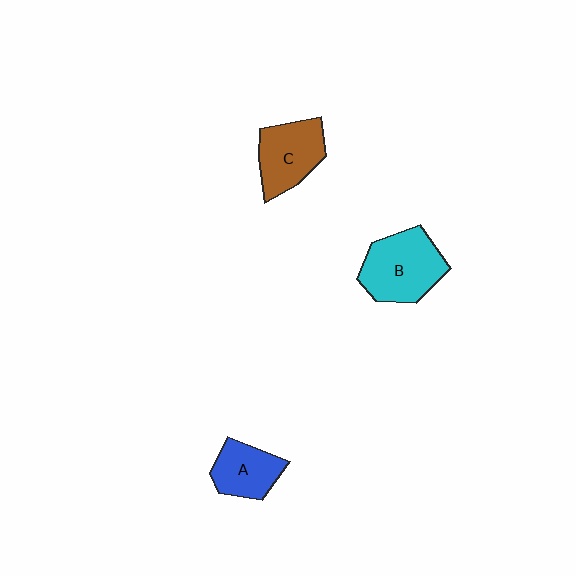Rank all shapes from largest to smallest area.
From largest to smallest: B (cyan), C (brown), A (blue).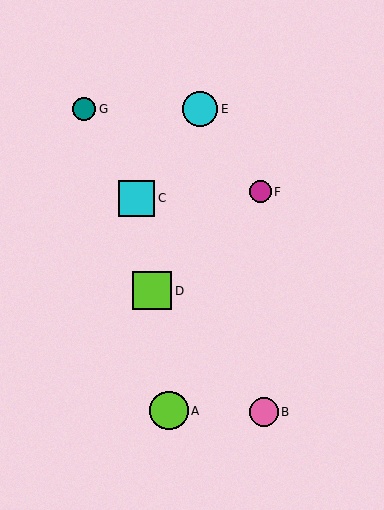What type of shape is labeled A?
Shape A is a lime circle.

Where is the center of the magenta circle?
The center of the magenta circle is at (261, 192).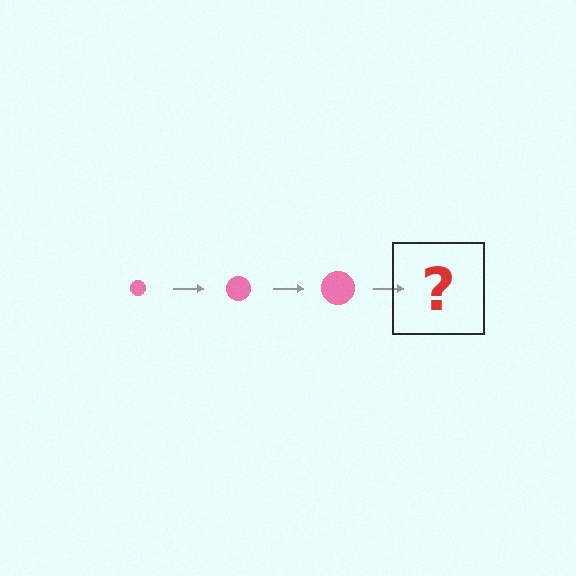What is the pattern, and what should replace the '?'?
The pattern is that the circle gets progressively larger each step. The '?' should be a pink circle, larger than the previous one.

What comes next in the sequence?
The next element should be a pink circle, larger than the previous one.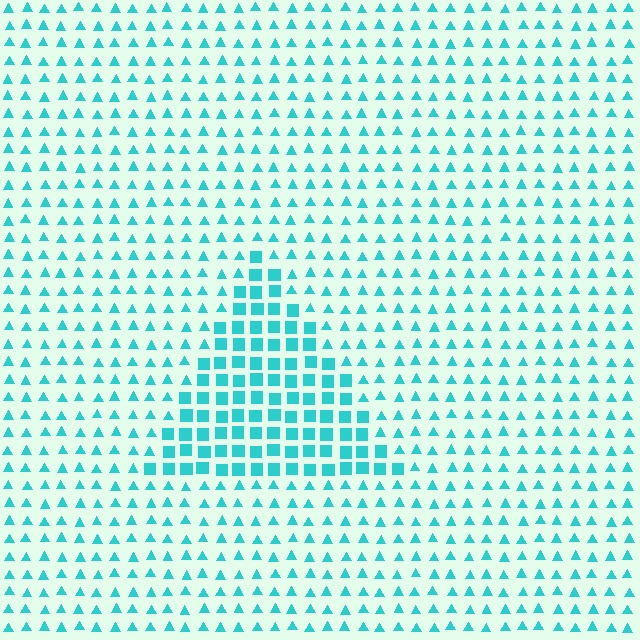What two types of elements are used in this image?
The image uses squares inside the triangle region and triangles outside it.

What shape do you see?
I see a triangle.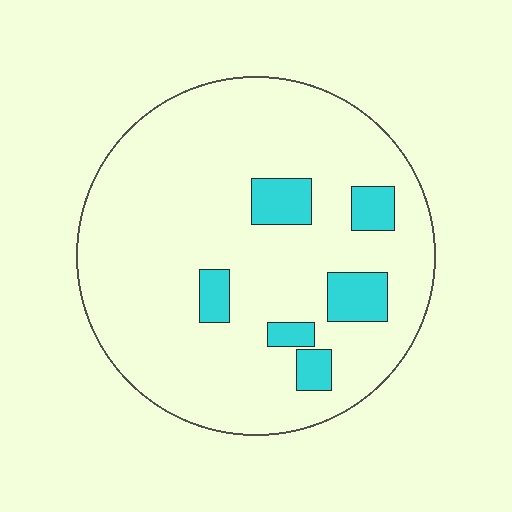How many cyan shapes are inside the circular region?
6.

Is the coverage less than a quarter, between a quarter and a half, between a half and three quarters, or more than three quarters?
Less than a quarter.